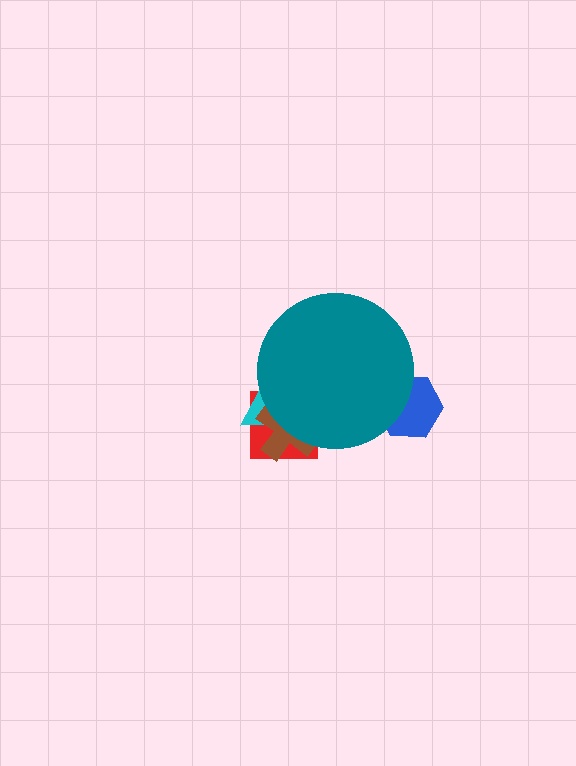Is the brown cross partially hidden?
Yes, the brown cross is partially hidden behind the teal circle.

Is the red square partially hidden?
Yes, the red square is partially hidden behind the teal circle.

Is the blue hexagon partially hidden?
Yes, the blue hexagon is partially hidden behind the teal circle.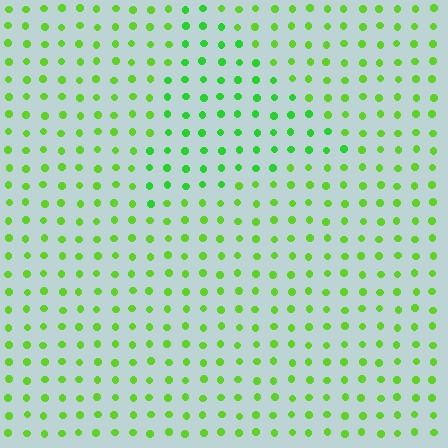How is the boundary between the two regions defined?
The boundary is defined purely by a slight shift in hue (about 22 degrees). Spacing, size, and orientation are identical on both sides.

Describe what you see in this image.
The image is filled with small lime elements in a uniform arrangement. A triangle-shaped region is visible where the elements are tinted to a slightly different hue, forming a subtle color boundary.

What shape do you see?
I see a triangle.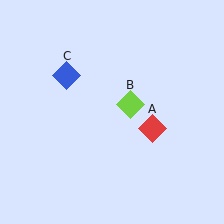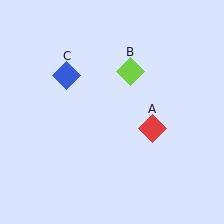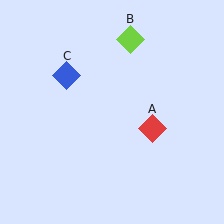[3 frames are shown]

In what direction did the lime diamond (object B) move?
The lime diamond (object B) moved up.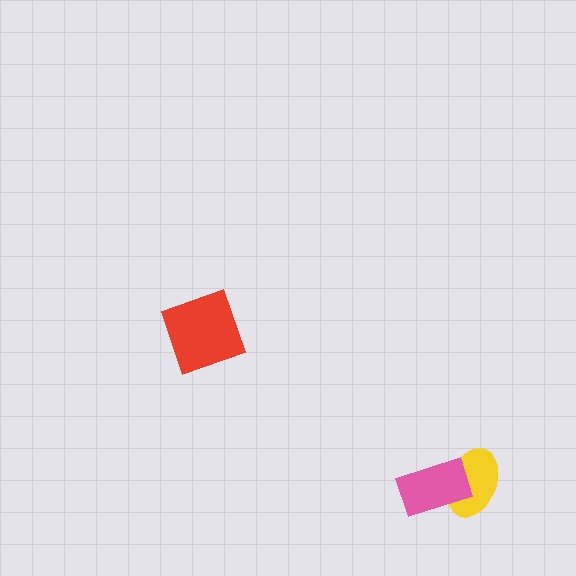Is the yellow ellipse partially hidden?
Yes, it is partially covered by another shape.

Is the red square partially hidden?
No, no other shape covers it.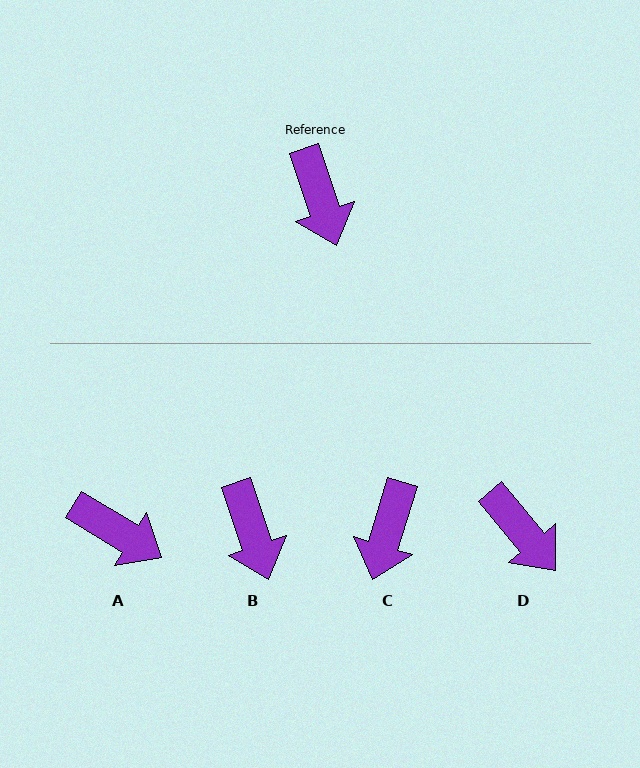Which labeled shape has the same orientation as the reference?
B.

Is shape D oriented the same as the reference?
No, it is off by about 21 degrees.